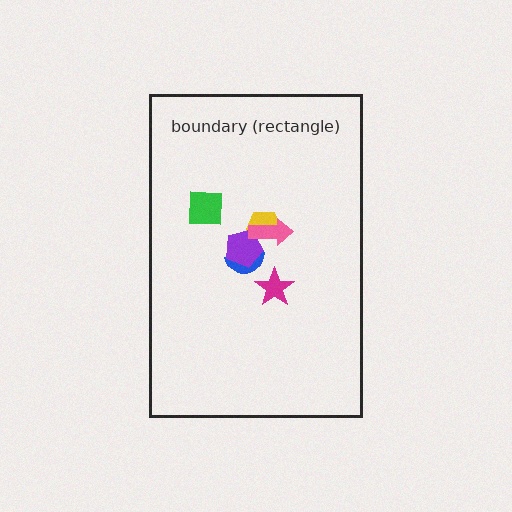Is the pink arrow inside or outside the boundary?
Inside.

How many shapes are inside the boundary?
6 inside, 0 outside.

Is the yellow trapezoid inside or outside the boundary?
Inside.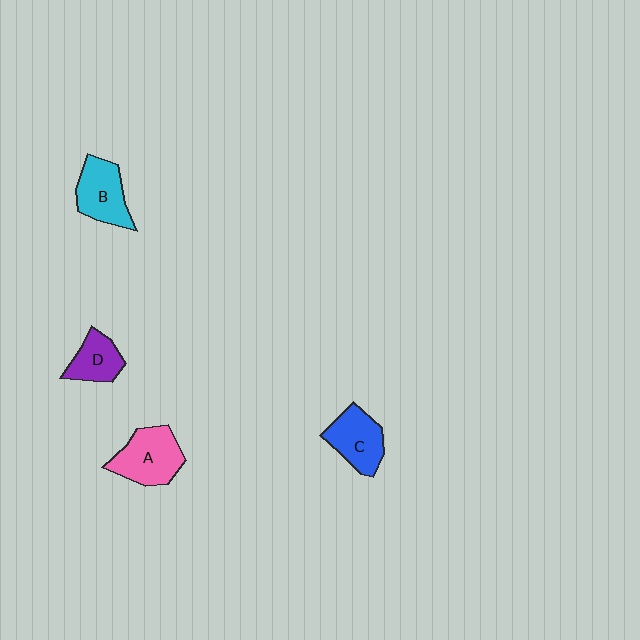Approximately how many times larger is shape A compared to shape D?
Approximately 1.5 times.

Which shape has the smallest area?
Shape D (purple).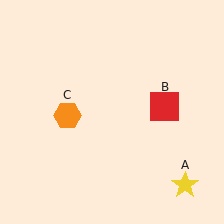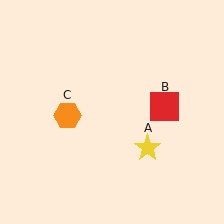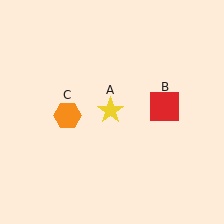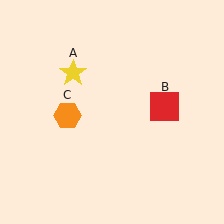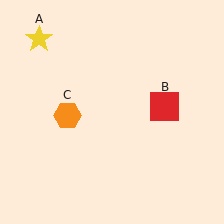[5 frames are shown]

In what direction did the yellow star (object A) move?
The yellow star (object A) moved up and to the left.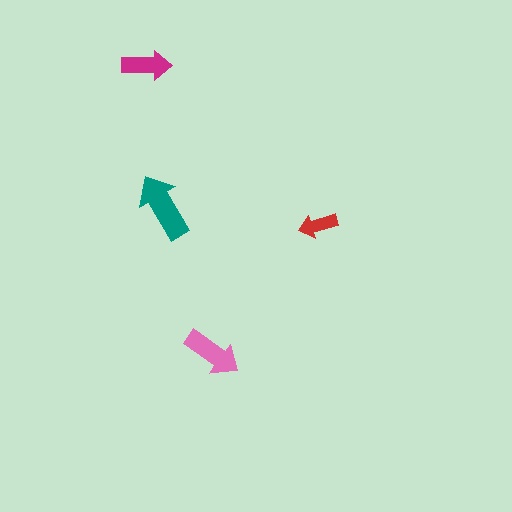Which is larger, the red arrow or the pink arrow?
The pink one.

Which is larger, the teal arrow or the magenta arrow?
The teal one.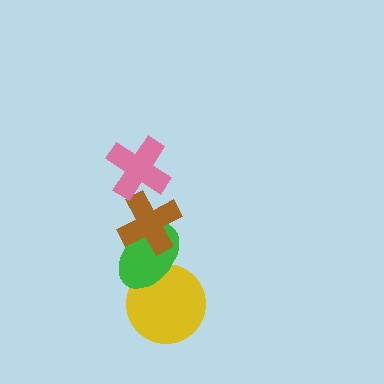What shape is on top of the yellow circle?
The green ellipse is on top of the yellow circle.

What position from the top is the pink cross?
The pink cross is 1st from the top.